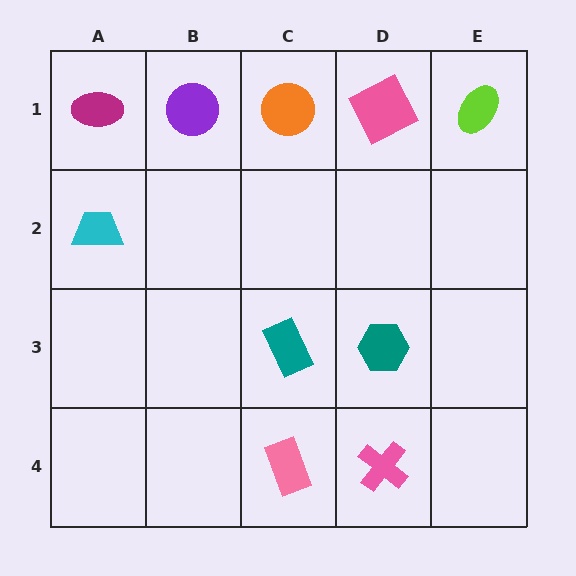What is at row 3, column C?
A teal rectangle.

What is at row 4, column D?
A pink cross.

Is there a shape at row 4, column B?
No, that cell is empty.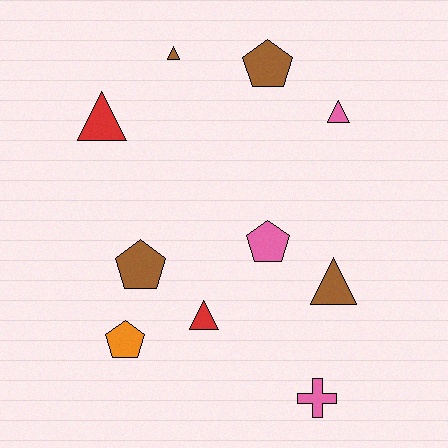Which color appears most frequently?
Brown, with 4 objects.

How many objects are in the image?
There are 10 objects.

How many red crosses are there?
There are no red crosses.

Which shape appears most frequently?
Triangle, with 5 objects.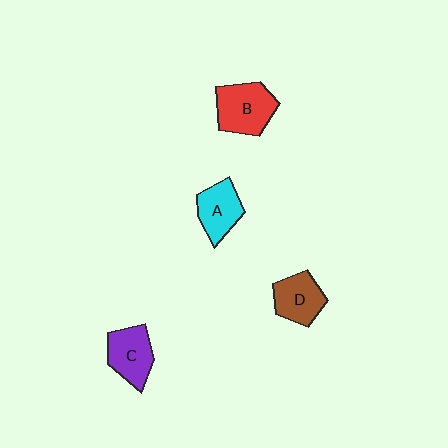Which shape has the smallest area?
Shape A (cyan).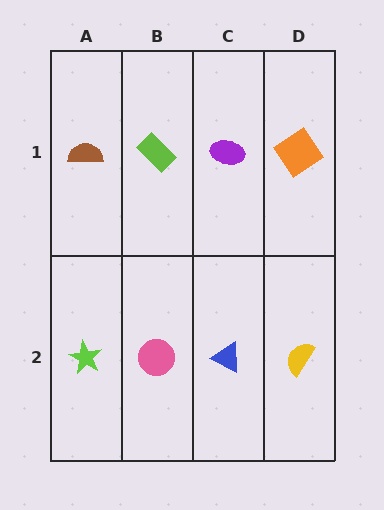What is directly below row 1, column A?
A lime star.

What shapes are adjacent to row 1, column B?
A pink circle (row 2, column B), a brown semicircle (row 1, column A), a purple ellipse (row 1, column C).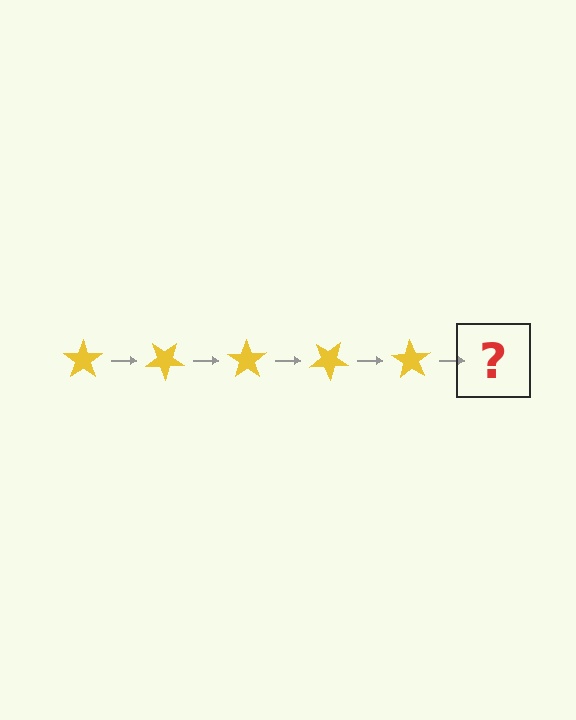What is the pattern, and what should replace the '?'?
The pattern is that the star rotates 35 degrees each step. The '?' should be a yellow star rotated 175 degrees.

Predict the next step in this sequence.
The next step is a yellow star rotated 175 degrees.